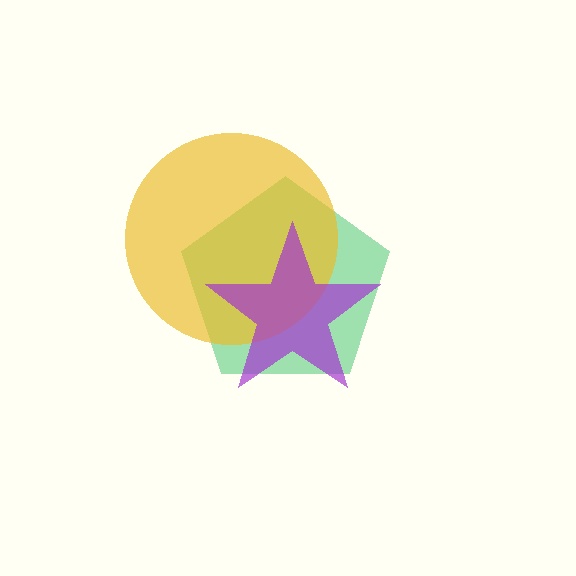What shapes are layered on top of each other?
The layered shapes are: a green pentagon, a yellow circle, a purple star.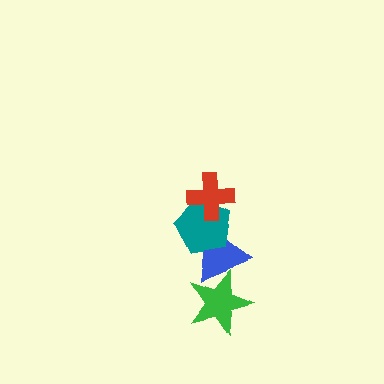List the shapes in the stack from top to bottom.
From top to bottom: the red cross, the teal pentagon, the blue triangle, the green star.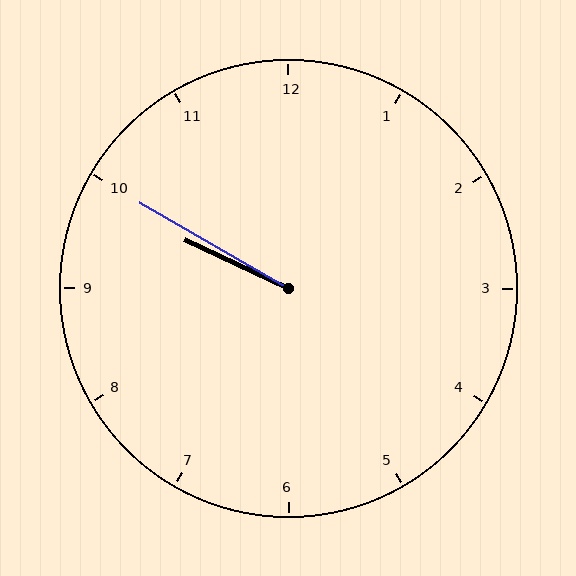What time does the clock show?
9:50.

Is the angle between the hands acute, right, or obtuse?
It is acute.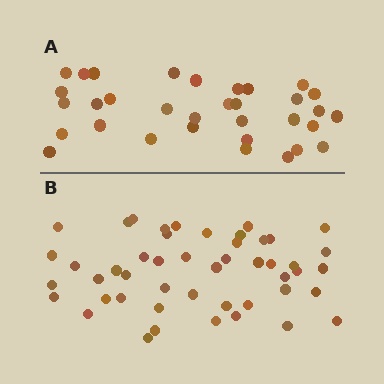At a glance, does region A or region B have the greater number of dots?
Region B (the bottom region) has more dots.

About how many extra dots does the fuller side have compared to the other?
Region B has approximately 15 more dots than region A.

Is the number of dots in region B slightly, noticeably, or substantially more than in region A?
Region B has substantially more. The ratio is roughly 1.5 to 1.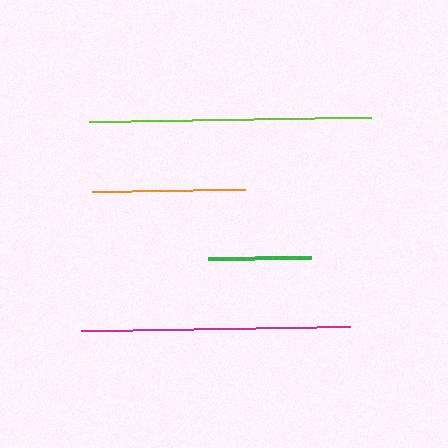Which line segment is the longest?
The lime line is the longest at approximately 282 pixels.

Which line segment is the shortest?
The green line is the shortest at approximately 103 pixels.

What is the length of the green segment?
The green segment is approximately 103 pixels long.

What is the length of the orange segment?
The orange segment is approximately 153 pixels long.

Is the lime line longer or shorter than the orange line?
The lime line is longer than the orange line.